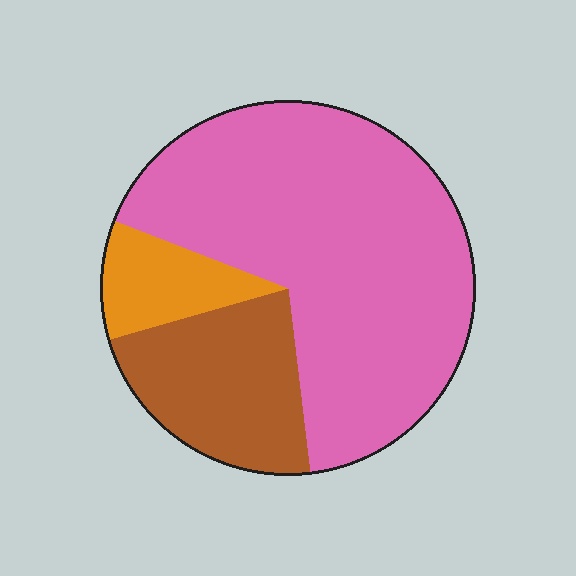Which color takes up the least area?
Orange, at roughly 10%.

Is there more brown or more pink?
Pink.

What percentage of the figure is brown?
Brown takes up between a sixth and a third of the figure.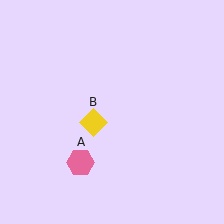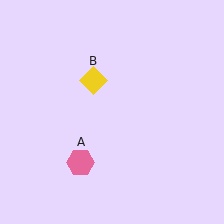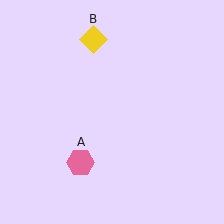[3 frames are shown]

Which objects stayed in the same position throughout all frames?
Pink hexagon (object A) remained stationary.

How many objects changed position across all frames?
1 object changed position: yellow diamond (object B).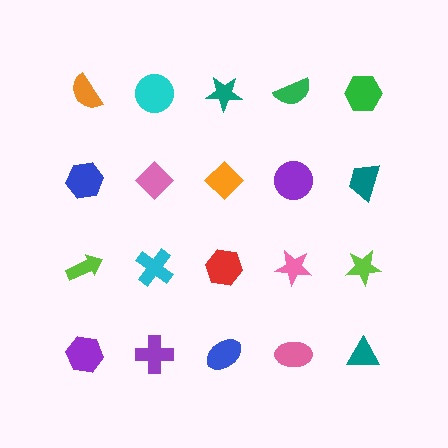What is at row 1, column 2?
A cyan circle.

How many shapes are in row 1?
5 shapes.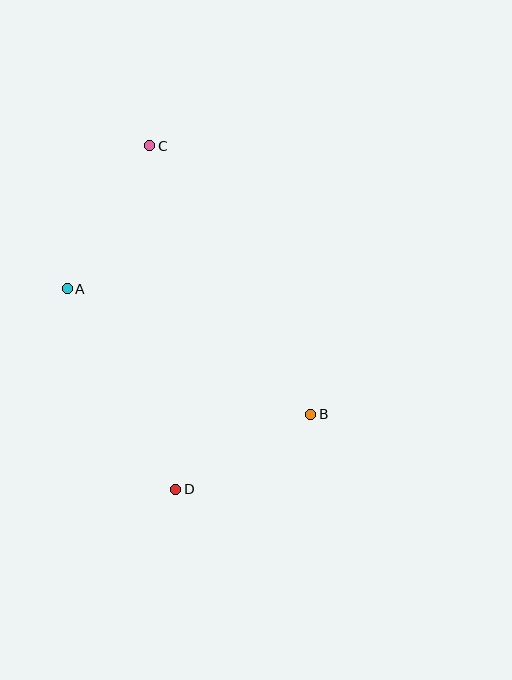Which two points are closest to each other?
Points B and D are closest to each other.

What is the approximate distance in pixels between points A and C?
The distance between A and C is approximately 165 pixels.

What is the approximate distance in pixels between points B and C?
The distance between B and C is approximately 313 pixels.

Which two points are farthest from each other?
Points C and D are farthest from each other.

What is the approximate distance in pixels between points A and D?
The distance between A and D is approximately 228 pixels.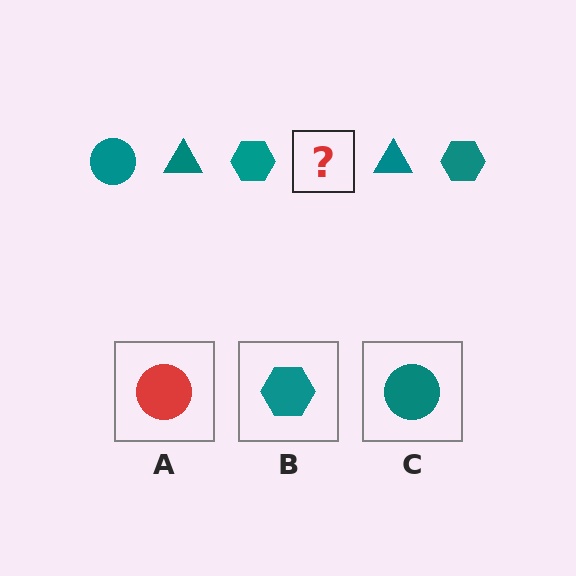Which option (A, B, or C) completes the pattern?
C.